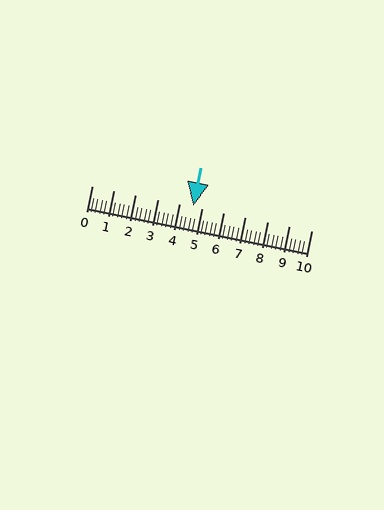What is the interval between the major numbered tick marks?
The major tick marks are spaced 1 units apart.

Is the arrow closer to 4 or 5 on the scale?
The arrow is closer to 5.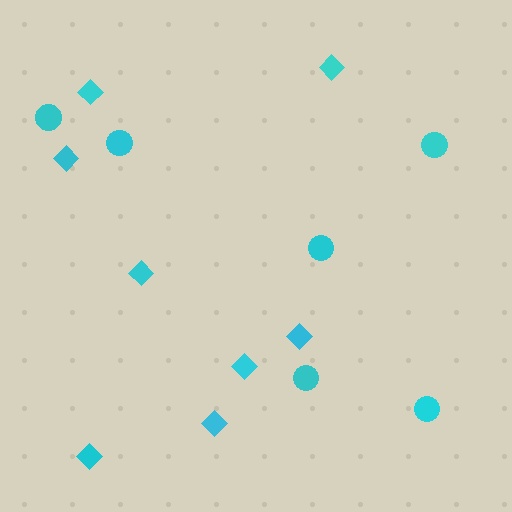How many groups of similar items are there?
There are 2 groups: one group of diamonds (8) and one group of circles (6).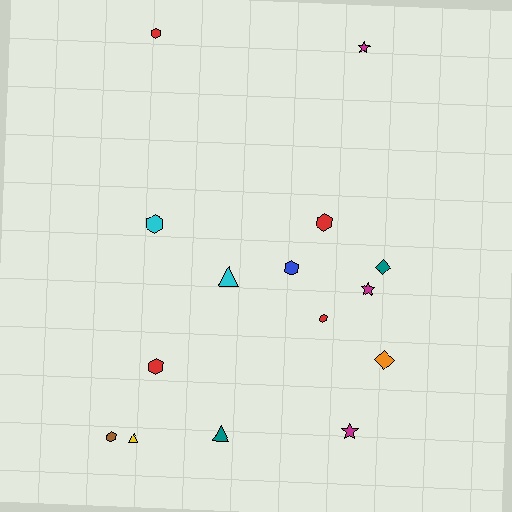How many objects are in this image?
There are 15 objects.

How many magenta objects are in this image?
There are 3 magenta objects.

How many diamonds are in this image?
There are 2 diamonds.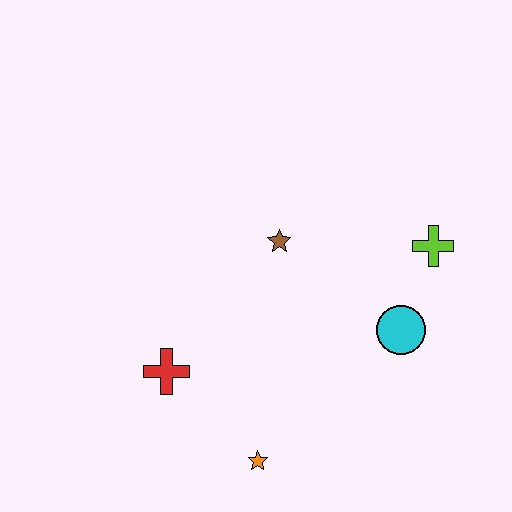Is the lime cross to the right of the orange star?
Yes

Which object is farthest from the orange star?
The lime cross is farthest from the orange star.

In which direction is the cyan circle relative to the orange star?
The cyan circle is to the right of the orange star.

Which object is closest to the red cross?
The orange star is closest to the red cross.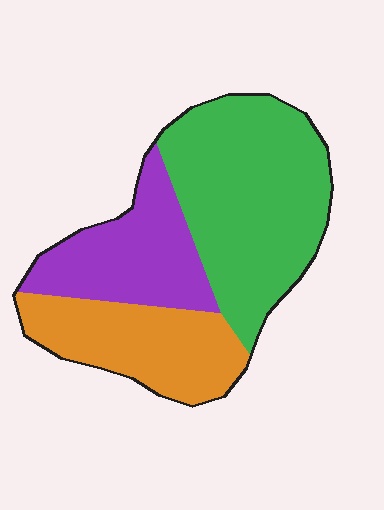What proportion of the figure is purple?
Purple covers about 25% of the figure.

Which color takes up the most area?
Green, at roughly 45%.